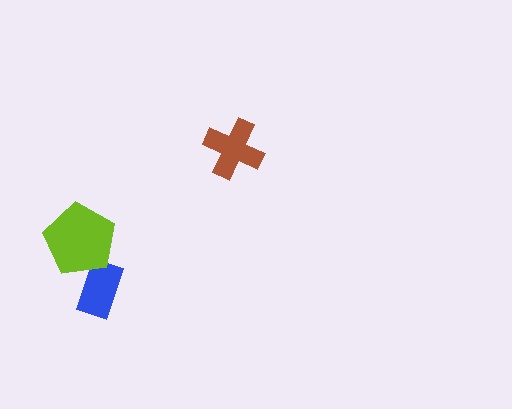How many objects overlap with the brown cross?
0 objects overlap with the brown cross.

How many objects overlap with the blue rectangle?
1 object overlaps with the blue rectangle.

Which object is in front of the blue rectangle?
The lime pentagon is in front of the blue rectangle.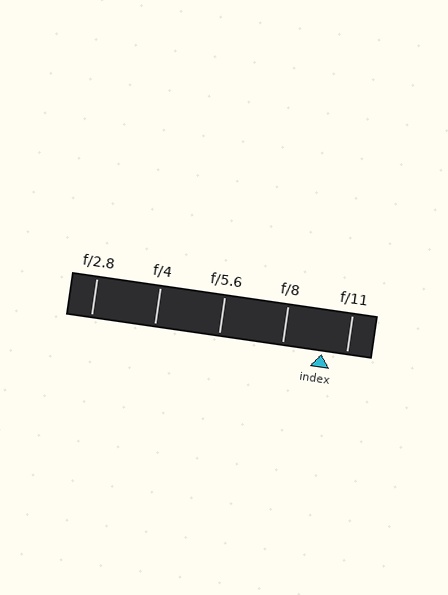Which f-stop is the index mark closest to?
The index mark is closest to f/11.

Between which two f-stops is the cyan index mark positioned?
The index mark is between f/8 and f/11.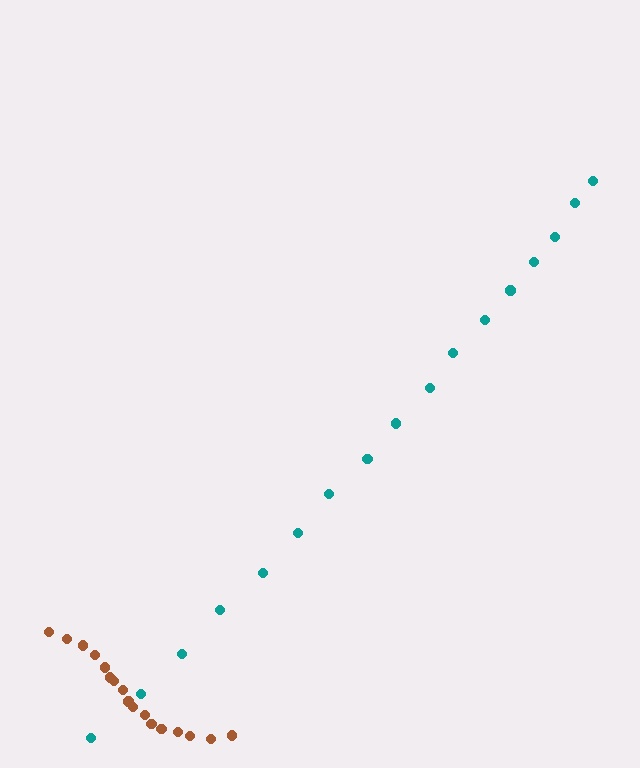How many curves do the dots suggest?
There are 2 distinct paths.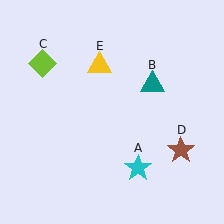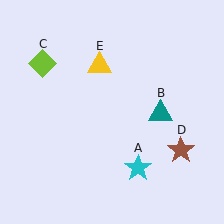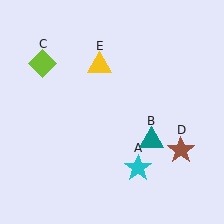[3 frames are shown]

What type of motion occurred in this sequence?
The teal triangle (object B) rotated clockwise around the center of the scene.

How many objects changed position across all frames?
1 object changed position: teal triangle (object B).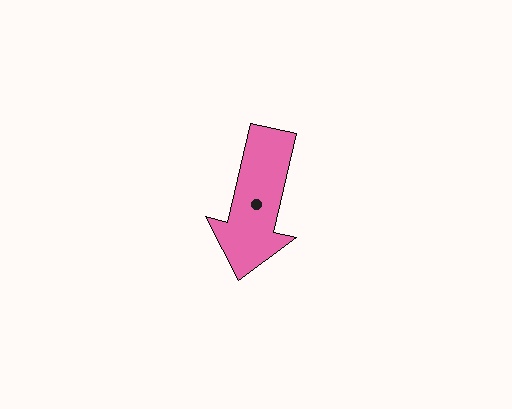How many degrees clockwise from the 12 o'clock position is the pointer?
Approximately 193 degrees.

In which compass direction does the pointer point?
South.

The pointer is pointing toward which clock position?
Roughly 6 o'clock.